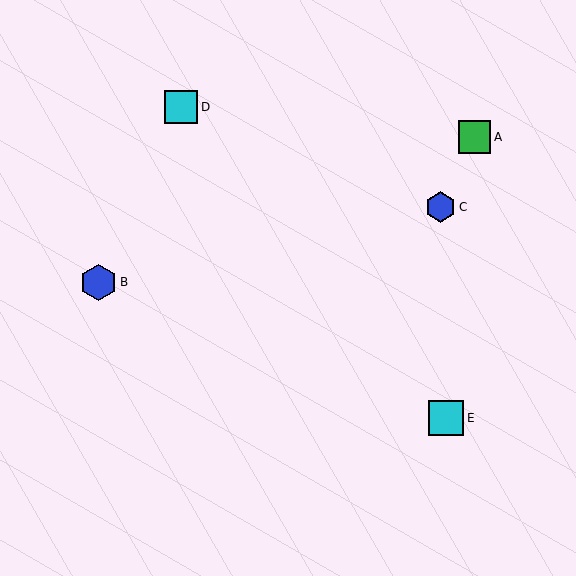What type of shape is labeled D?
Shape D is a cyan square.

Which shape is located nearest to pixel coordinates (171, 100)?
The cyan square (labeled D) at (181, 107) is nearest to that location.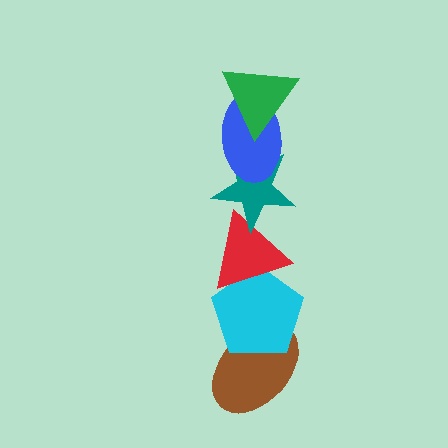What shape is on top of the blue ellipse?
The green triangle is on top of the blue ellipse.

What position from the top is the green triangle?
The green triangle is 1st from the top.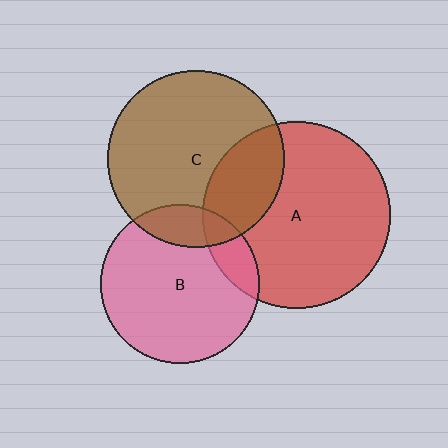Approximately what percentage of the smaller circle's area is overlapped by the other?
Approximately 15%.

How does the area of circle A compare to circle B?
Approximately 1.4 times.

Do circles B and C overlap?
Yes.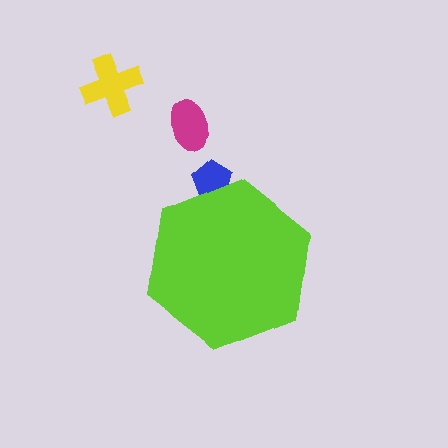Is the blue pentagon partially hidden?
Yes, the blue pentagon is partially hidden behind the lime hexagon.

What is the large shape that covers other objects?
A lime hexagon.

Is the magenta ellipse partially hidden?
No, the magenta ellipse is fully visible.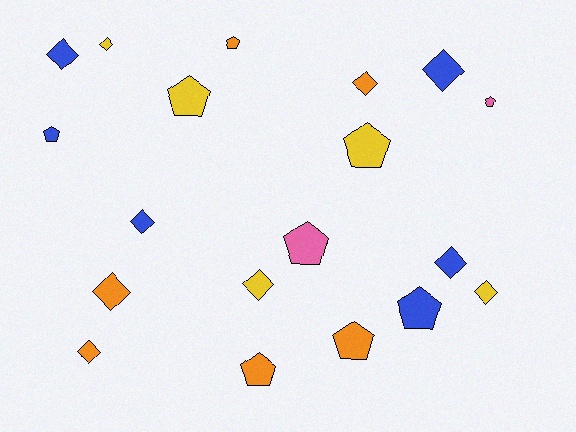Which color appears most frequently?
Orange, with 6 objects.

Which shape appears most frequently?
Diamond, with 10 objects.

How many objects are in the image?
There are 19 objects.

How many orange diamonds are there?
There are 3 orange diamonds.